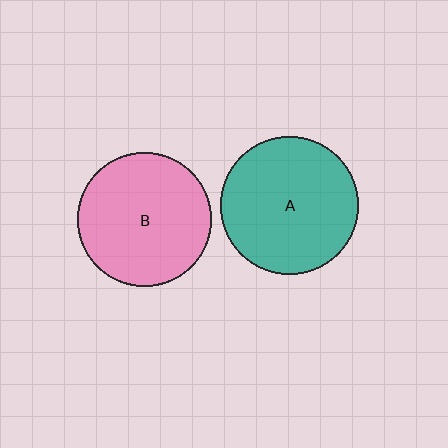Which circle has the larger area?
Circle A (teal).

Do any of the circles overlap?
No, none of the circles overlap.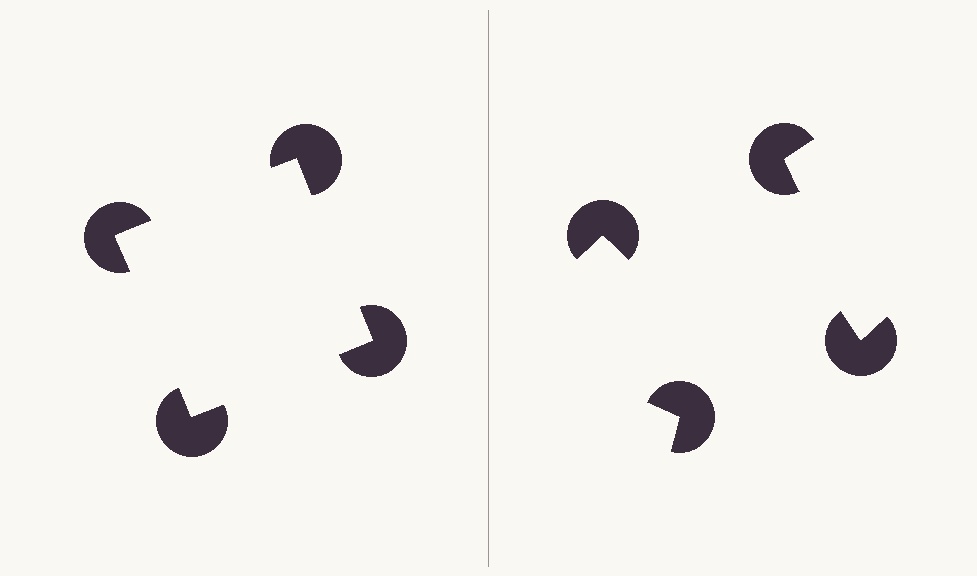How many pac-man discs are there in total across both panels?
8 — 4 on each side.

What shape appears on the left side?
An illusory square.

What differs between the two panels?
The pac-man discs are positioned identically on both sides; only the wedge orientations differ. On the left they align to a square; on the right they are misaligned.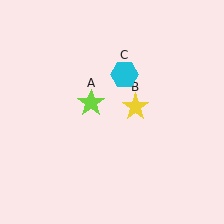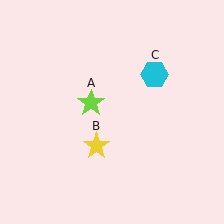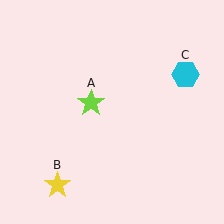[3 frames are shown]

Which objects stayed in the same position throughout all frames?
Lime star (object A) remained stationary.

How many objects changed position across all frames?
2 objects changed position: yellow star (object B), cyan hexagon (object C).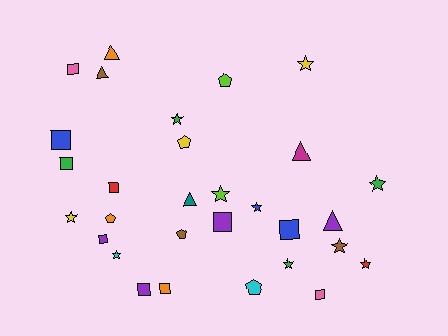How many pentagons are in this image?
There are 5 pentagons.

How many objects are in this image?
There are 30 objects.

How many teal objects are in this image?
There is 1 teal object.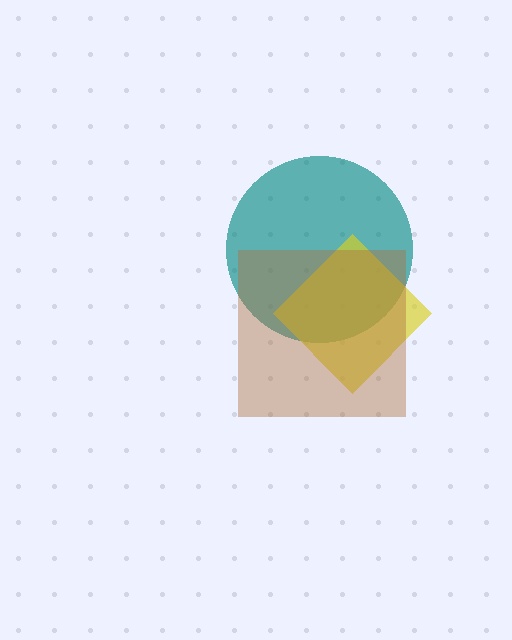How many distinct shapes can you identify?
There are 3 distinct shapes: a teal circle, a yellow diamond, a brown square.